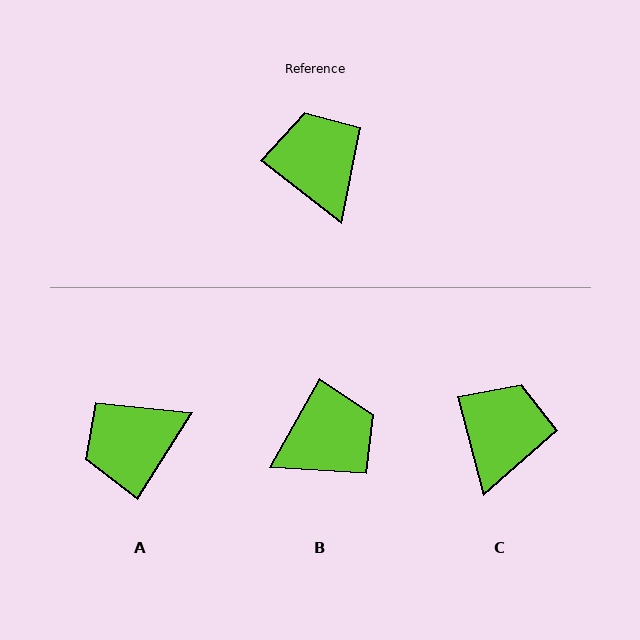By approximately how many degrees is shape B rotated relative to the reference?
Approximately 82 degrees clockwise.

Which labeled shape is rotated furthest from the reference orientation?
A, about 95 degrees away.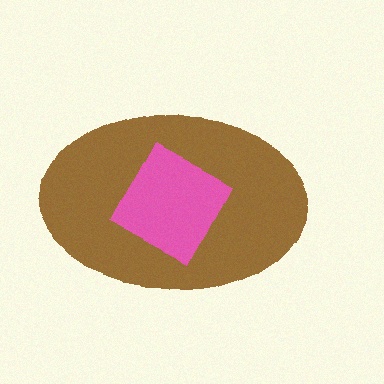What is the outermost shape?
The brown ellipse.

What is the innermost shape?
The pink diamond.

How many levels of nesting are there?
2.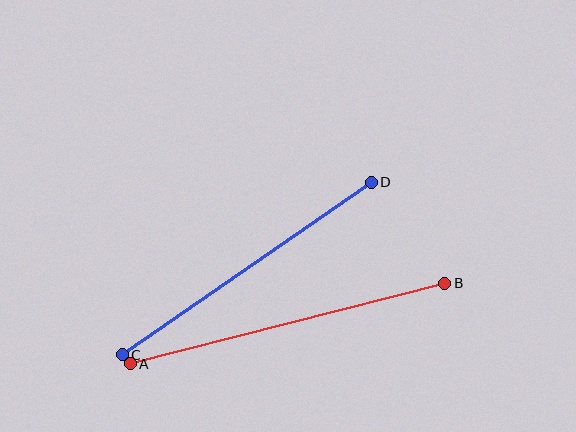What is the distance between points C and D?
The distance is approximately 303 pixels.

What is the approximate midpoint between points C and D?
The midpoint is at approximately (247, 269) pixels.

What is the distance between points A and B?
The distance is approximately 325 pixels.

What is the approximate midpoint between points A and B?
The midpoint is at approximately (288, 324) pixels.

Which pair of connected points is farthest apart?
Points A and B are farthest apart.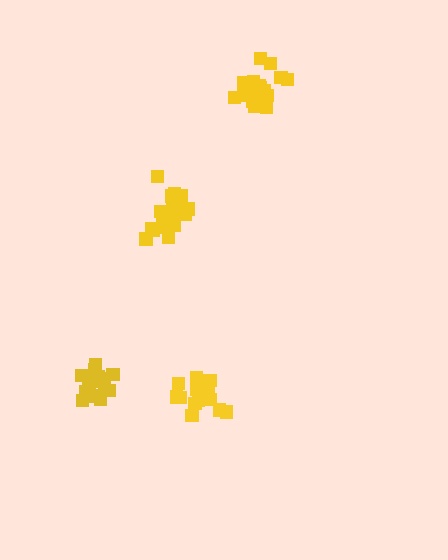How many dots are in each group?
Group 1: 15 dots, Group 2: 19 dots, Group 3: 18 dots, Group 4: 19 dots (71 total).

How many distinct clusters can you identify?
There are 4 distinct clusters.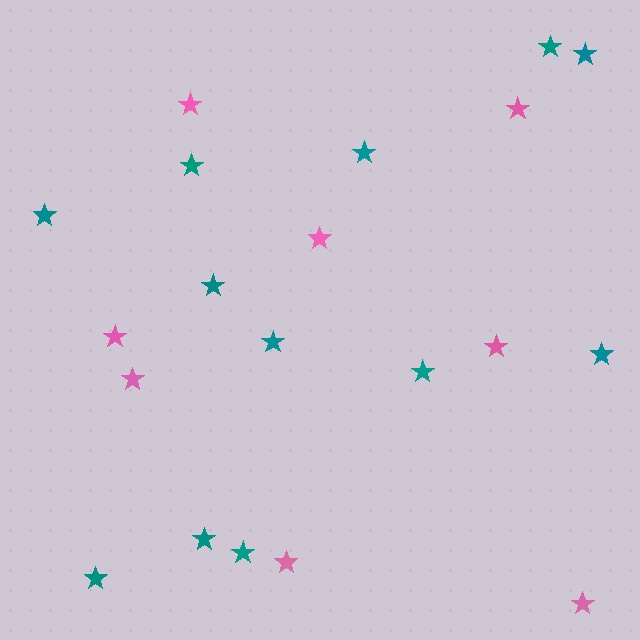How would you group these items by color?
There are 2 groups: one group of teal stars (12) and one group of pink stars (8).